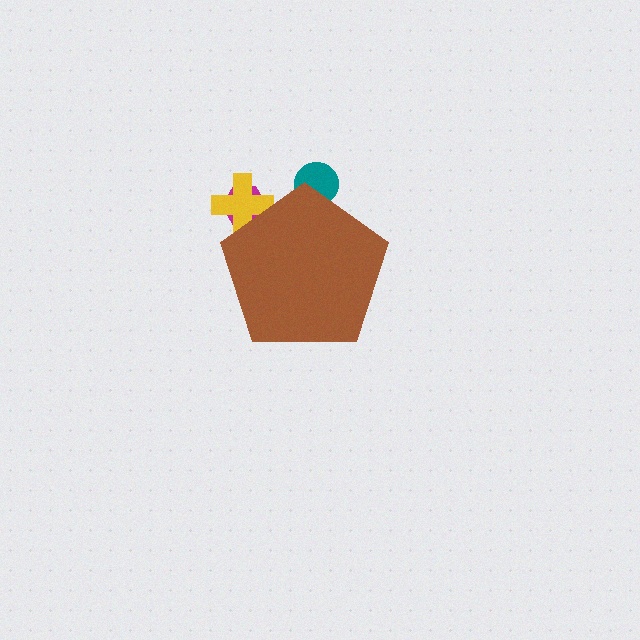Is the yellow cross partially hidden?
Yes, the yellow cross is partially hidden behind the brown pentagon.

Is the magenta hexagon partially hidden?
Yes, the magenta hexagon is partially hidden behind the brown pentagon.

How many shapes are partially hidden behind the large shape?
3 shapes are partially hidden.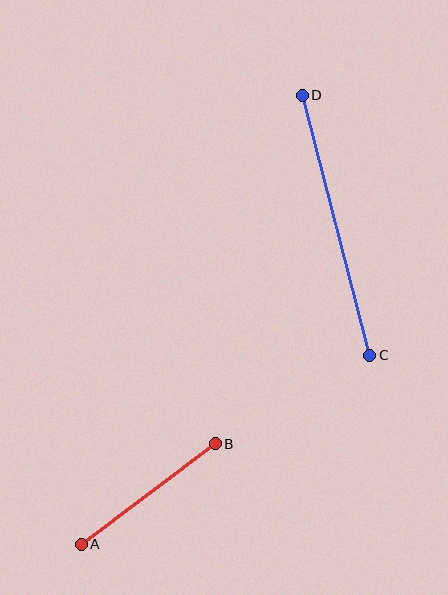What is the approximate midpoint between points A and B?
The midpoint is at approximately (148, 494) pixels.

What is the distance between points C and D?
The distance is approximately 268 pixels.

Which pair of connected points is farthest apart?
Points C and D are farthest apart.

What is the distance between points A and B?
The distance is approximately 167 pixels.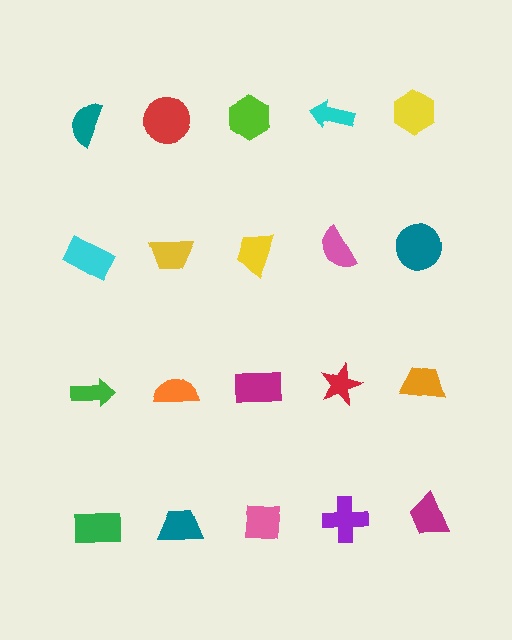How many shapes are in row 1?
5 shapes.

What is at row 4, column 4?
A purple cross.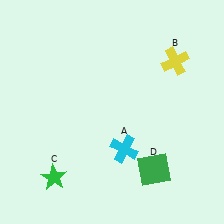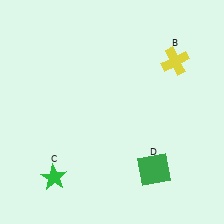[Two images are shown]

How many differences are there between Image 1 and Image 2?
There is 1 difference between the two images.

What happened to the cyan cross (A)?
The cyan cross (A) was removed in Image 2. It was in the bottom-right area of Image 1.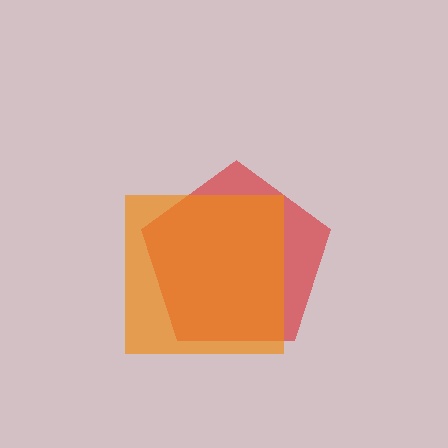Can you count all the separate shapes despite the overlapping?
Yes, there are 2 separate shapes.